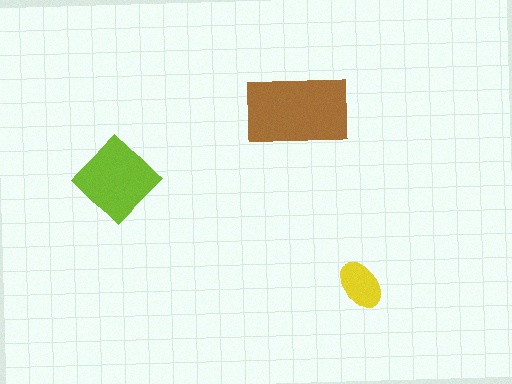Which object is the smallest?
The yellow ellipse.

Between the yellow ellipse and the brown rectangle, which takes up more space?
The brown rectangle.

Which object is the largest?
The brown rectangle.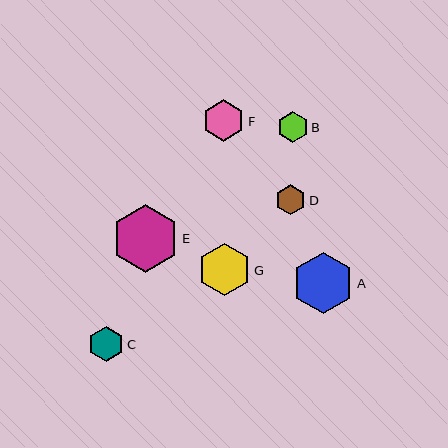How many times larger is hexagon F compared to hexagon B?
Hexagon F is approximately 1.4 times the size of hexagon B.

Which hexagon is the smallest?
Hexagon D is the smallest with a size of approximately 30 pixels.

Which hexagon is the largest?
Hexagon E is the largest with a size of approximately 68 pixels.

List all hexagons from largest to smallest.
From largest to smallest: E, A, G, F, C, B, D.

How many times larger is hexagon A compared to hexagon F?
Hexagon A is approximately 1.5 times the size of hexagon F.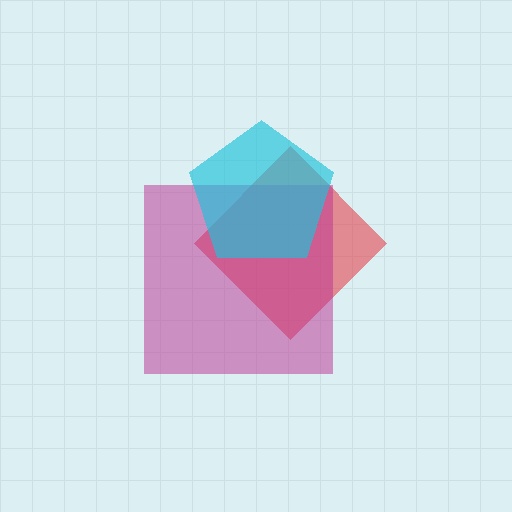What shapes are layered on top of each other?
The layered shapes are: a red diamond, a magenta square, a cyan pentagon.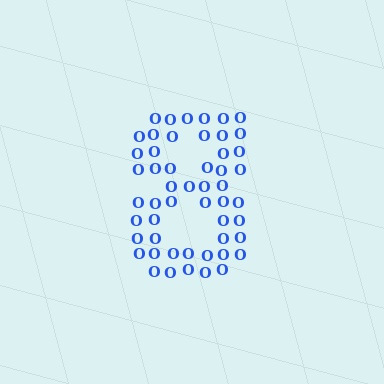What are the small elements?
The small elements are letter O's.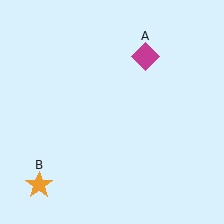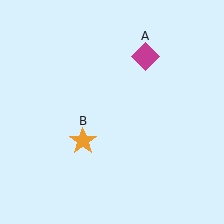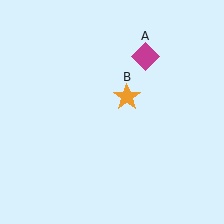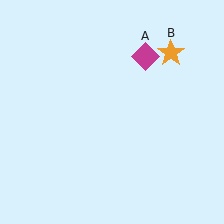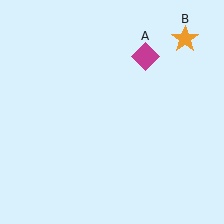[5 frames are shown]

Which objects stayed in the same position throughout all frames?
Magenta diamond (object A) remained stationary.